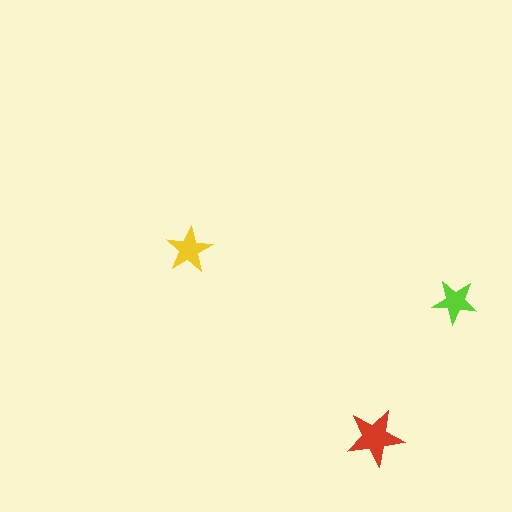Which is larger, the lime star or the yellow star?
The yellow one.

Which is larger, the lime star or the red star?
The red one.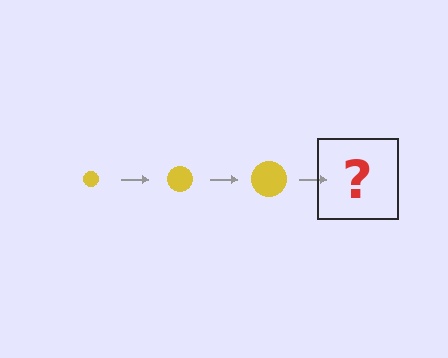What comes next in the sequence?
The next element should be a yellow circle, larger than the previous one.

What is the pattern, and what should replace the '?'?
The pattern is that the circle gets progressively larger each step. The '?' should be a yellow circle, larger than the previous one.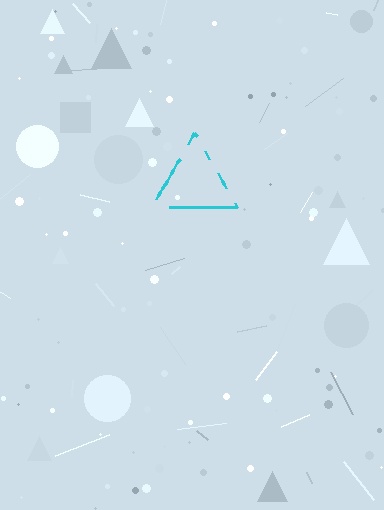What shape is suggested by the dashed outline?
The dashed outline suggests a triangle.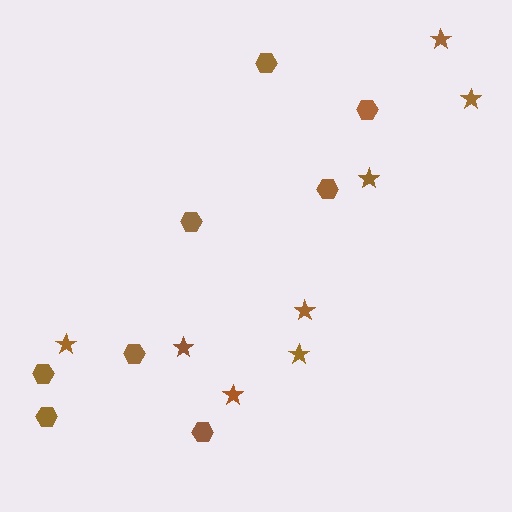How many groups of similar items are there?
There are 2 groups: one group of stars (8) and one group of hexagons (8).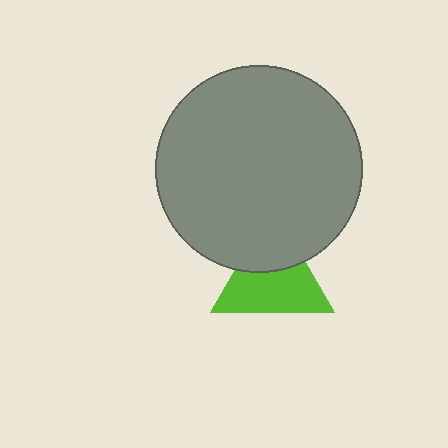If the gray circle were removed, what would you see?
You would see the complete lime triangle.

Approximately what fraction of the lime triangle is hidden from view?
Roughly 36% of the lime triangle is hidden behind the gray circle.